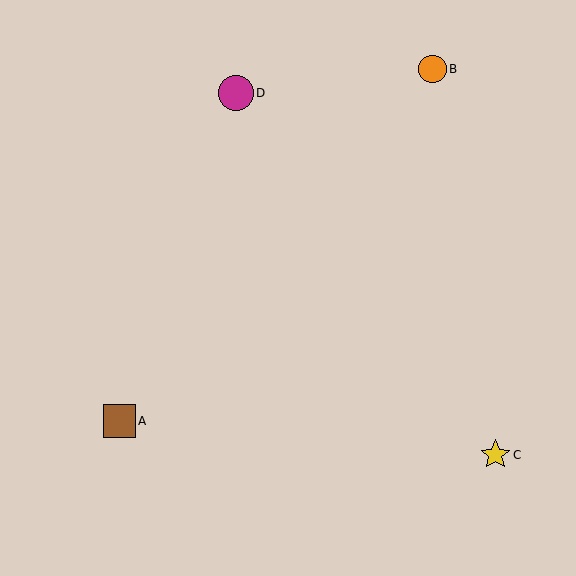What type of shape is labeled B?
Shape B is an orange circle.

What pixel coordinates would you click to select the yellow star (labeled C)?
Click at (495, 455) to select the yellow star C.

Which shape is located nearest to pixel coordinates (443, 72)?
The orange circle (labeled B) at (432, 69) is nearest to that location.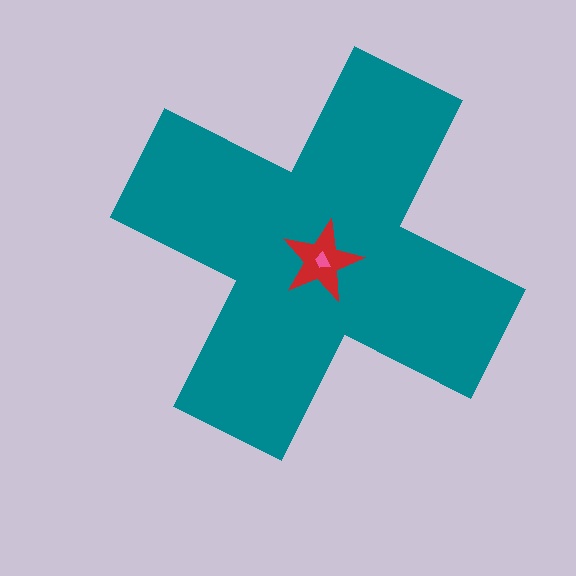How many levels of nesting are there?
3.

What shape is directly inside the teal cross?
The red star.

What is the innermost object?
The pink trapezoid.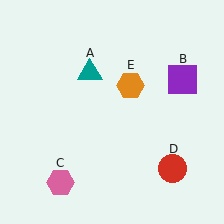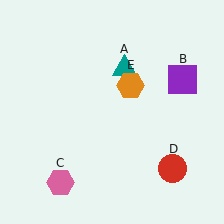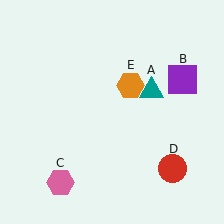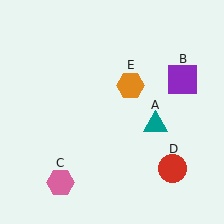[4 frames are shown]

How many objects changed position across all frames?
1 object changed position: teal triangle (object A).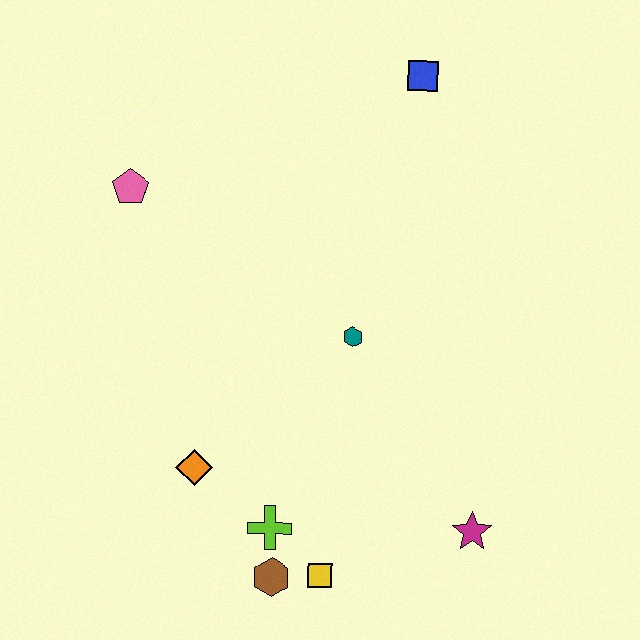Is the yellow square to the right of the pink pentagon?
Yes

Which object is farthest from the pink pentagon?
The magenta star is farthest from the pink pentagon.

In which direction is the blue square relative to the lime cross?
The blue square is above the lime cross.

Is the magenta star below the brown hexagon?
No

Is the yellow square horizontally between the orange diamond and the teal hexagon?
Yes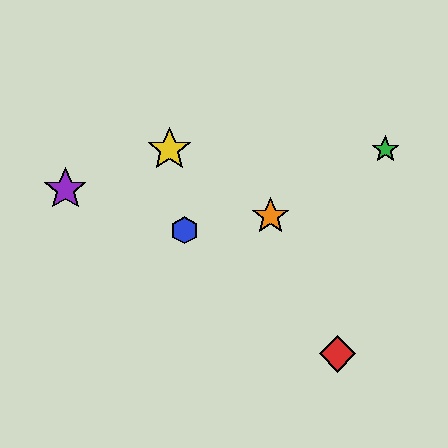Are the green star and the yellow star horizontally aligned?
Yes, both are at y≈149.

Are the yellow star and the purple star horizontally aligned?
No, the yellow star is at y≈149 and the purple star is at y≈189.